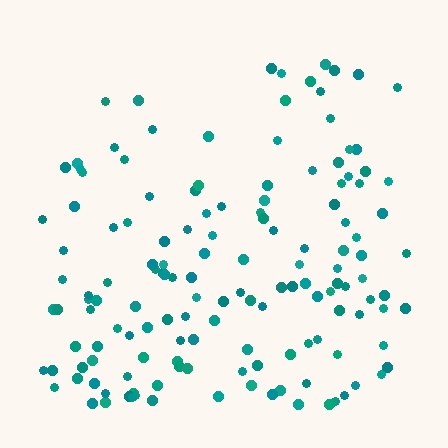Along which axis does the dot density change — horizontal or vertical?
Vertical.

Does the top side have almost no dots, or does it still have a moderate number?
Still a moderate number, just noticeably fewer than the bottom.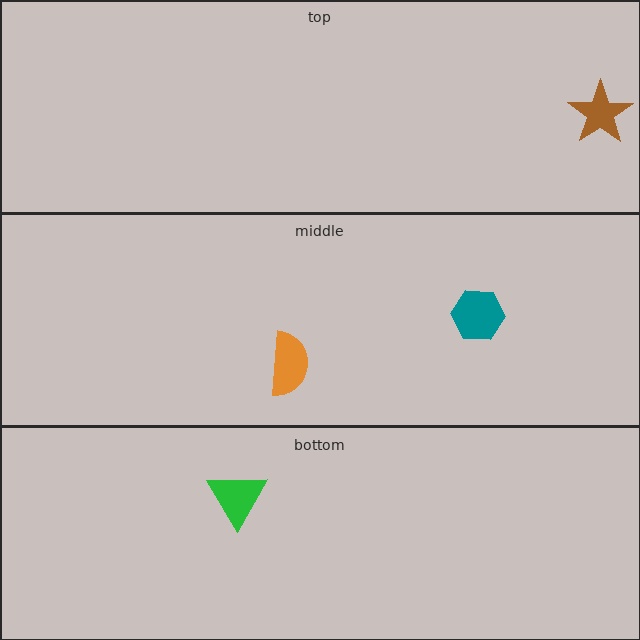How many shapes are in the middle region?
2.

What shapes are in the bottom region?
The green triangle.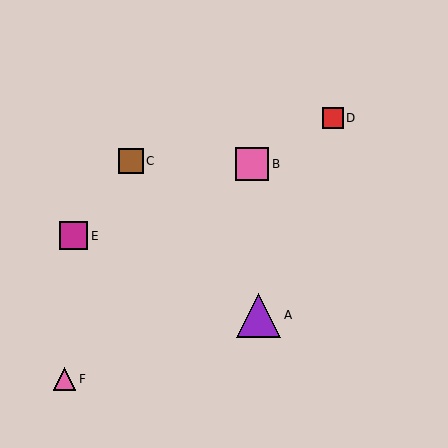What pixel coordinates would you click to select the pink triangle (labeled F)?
Click at (65, 379) to select the pink triangle F.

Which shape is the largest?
The purple triangle (labeled A) is the largest.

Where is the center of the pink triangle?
The center of the pink triangle is at (65, 379).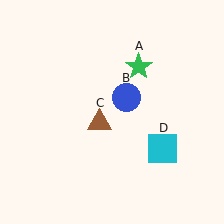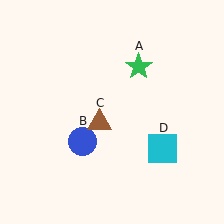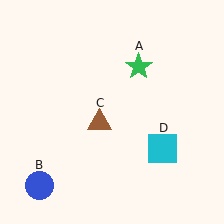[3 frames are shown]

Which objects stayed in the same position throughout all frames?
Green star (object A) and brown triangle (object C) and cyan square (object D) remained stationary.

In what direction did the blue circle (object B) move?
The blue circle (object B) moved down and to the left.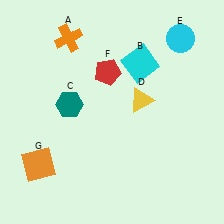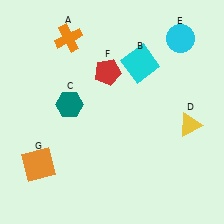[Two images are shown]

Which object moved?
The yellow triangle (D) moved right.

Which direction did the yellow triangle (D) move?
The yellow triangle (D) moved right.